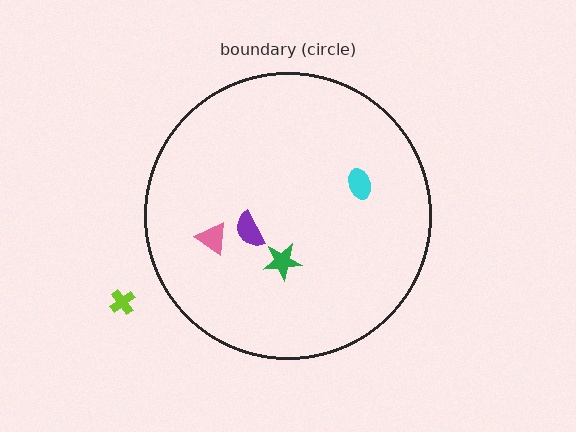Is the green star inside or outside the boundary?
Inside.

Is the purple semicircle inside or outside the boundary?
Inside.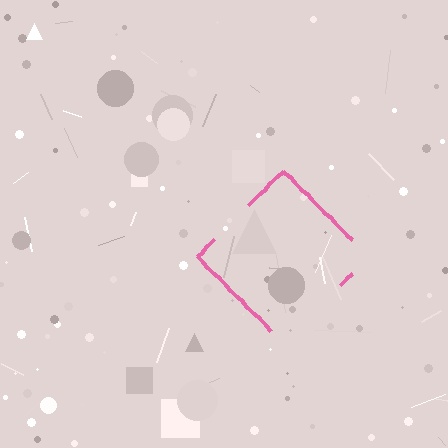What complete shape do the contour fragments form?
The contour fragments form a diamond.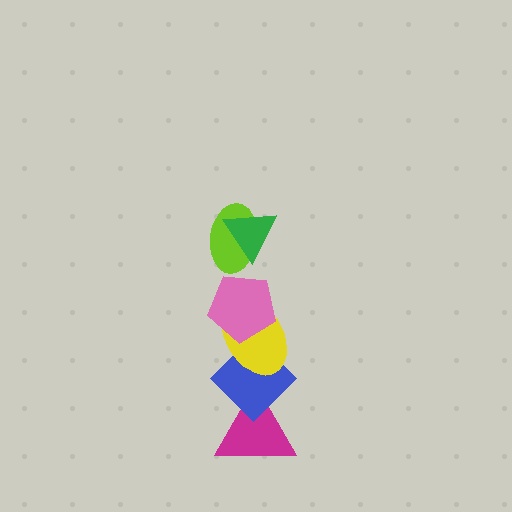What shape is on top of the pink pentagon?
The lime ellipse is on top of the pink pentagon.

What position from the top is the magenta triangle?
The magenta triangle is 6th from the top.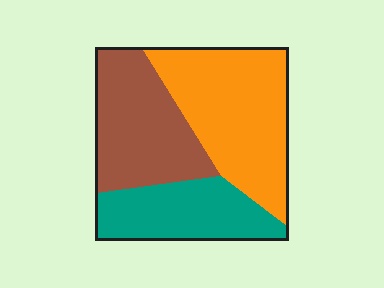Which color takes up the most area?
Orange, at roughly 40%.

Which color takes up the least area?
Teal, at roughly 25%.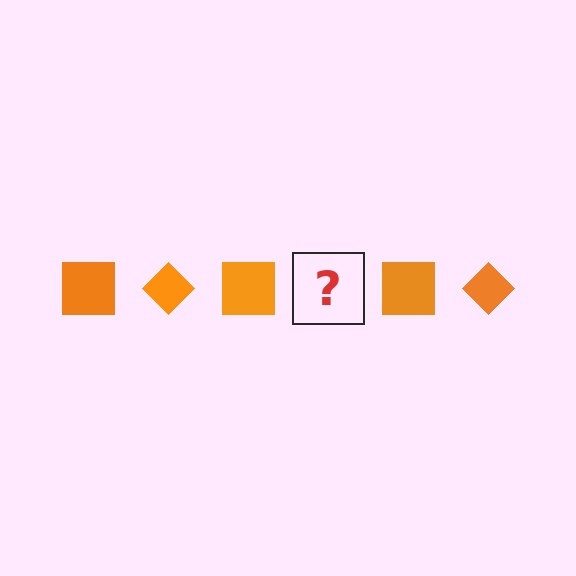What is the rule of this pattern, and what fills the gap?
The rule is that the pattern cycles through square, diamond shapes in orange. The gap should be filled with an orange diamond.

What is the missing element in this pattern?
The missing element is an orange diamond.